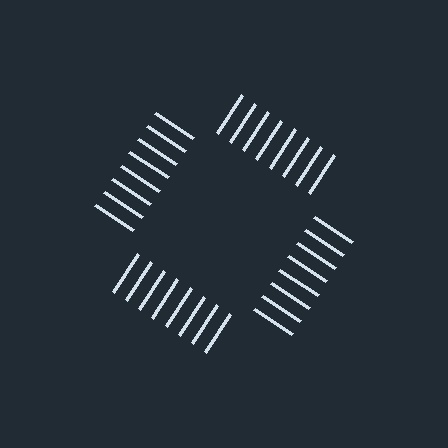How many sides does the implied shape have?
4 sides — the line-ends trace a square.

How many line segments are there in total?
32 — 8 along each of the 4 edges.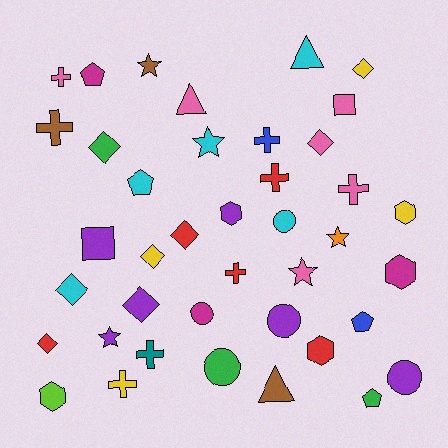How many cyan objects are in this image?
There are 5 cyan objects.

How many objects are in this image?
There are 40 objects.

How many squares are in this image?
There are 2 squares.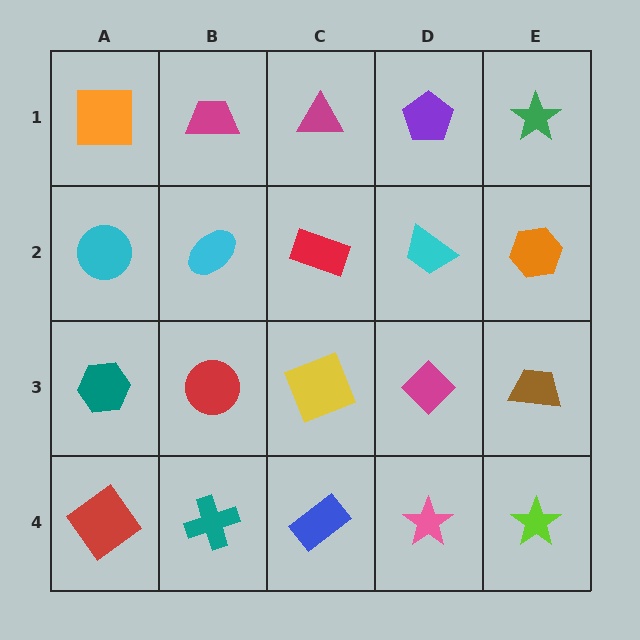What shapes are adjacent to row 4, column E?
A brown trapezoid (row 3, column E), a pink star (row 4, column D).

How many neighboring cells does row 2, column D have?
4.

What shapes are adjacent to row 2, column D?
A purple pentagon (row 1, column D), a magenta diamond (row 3, column D), a red rectangle (row 2, column C), an orange hexagon (row 2, column E).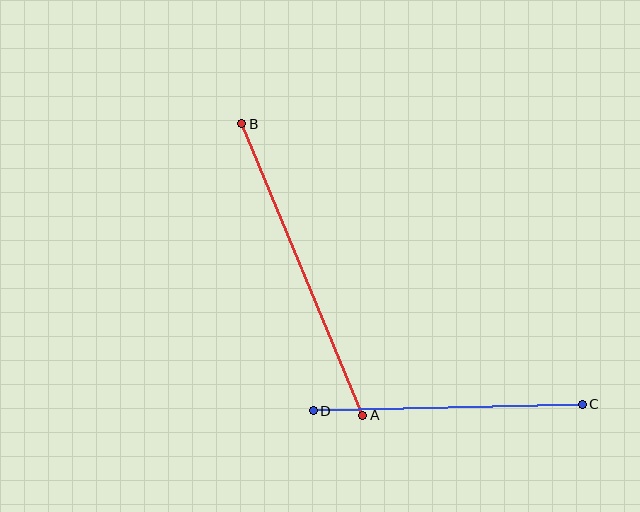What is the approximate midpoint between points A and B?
The midpoint is at approximately (302, 269) pixels.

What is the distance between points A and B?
The distance is approximately 316 pixels.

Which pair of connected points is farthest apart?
Points A and B are farthest apart.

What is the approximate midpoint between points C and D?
The midpoint is at approximately (448, 408) pixels.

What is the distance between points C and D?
The distance is approximately 269 pixels.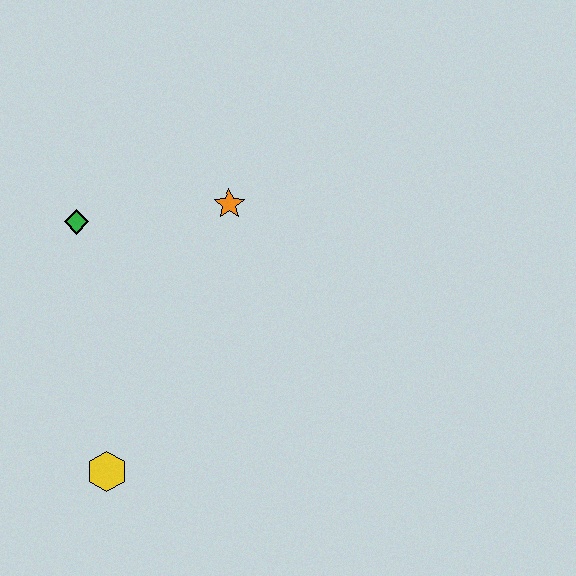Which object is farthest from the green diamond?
The yellow hexagon is farthest from the green diamond.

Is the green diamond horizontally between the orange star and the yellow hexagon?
No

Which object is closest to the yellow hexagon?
The green diamond is closest to the yellow hexagon.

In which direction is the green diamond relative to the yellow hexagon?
The green diamond is above the yellow hexagon.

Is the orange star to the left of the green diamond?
No